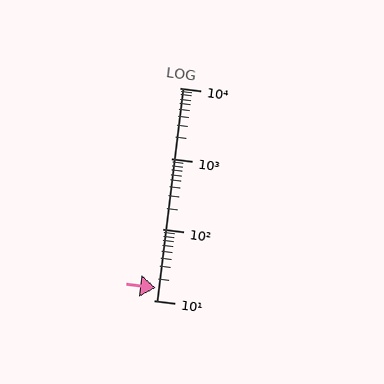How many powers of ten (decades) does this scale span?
The scale spans 3 decades, from 10 to 10000.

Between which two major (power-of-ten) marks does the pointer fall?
The pointer is between 10 and 100.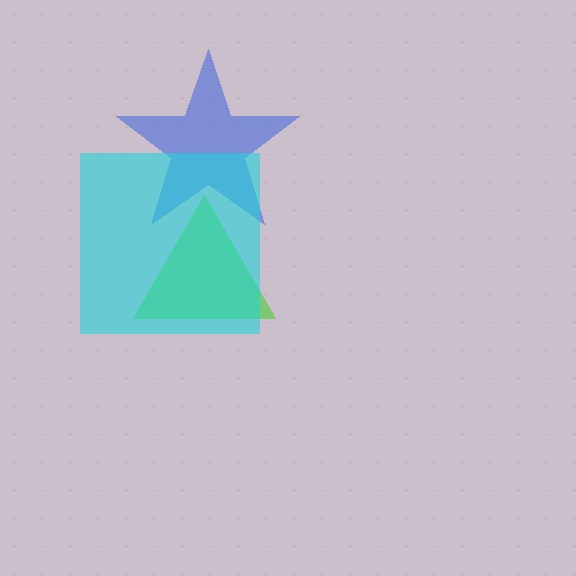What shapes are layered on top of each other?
The layered shapes are: a blue star, a lime triangle, a cyan square.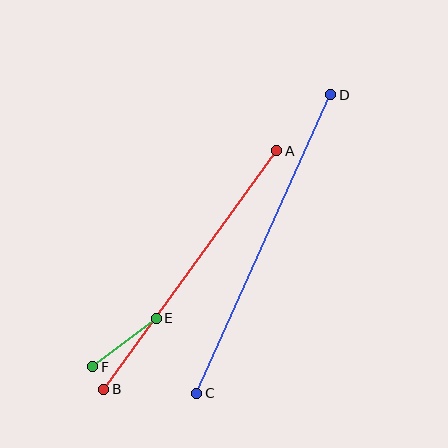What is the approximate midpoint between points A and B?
The midpoint is at approximately (190, 270) pixels.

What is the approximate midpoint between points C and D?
The midpoint is at approximately (264, 244) pixels.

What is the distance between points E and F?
The distance is approximately 80 pixels.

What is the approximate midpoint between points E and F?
The midpoint is at approximately (124, 342) pixels.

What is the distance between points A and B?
The distance is approximately 295 pixels.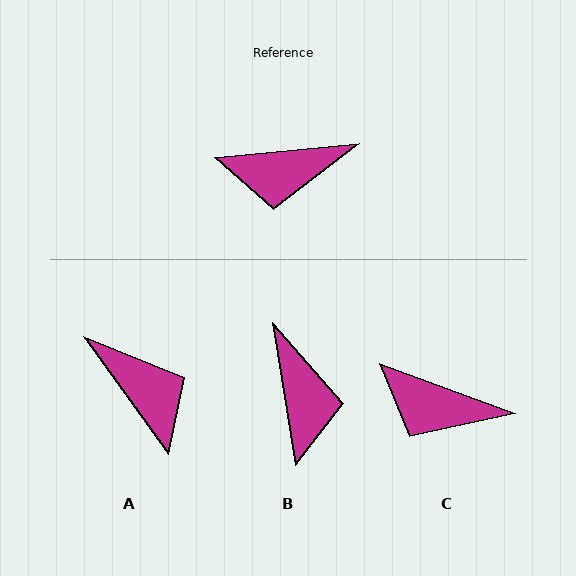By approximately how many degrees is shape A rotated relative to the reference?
Approximately 120 degrees counter-clockwise.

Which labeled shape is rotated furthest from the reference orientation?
A, about 120 degrees away.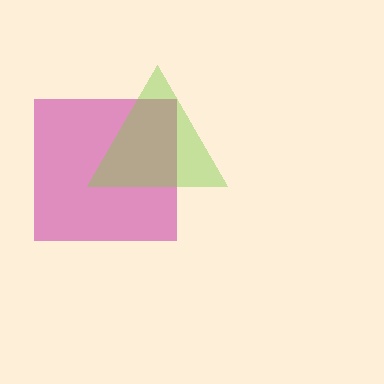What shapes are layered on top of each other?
The layered shapes are: a magenta square, a lime triangle.